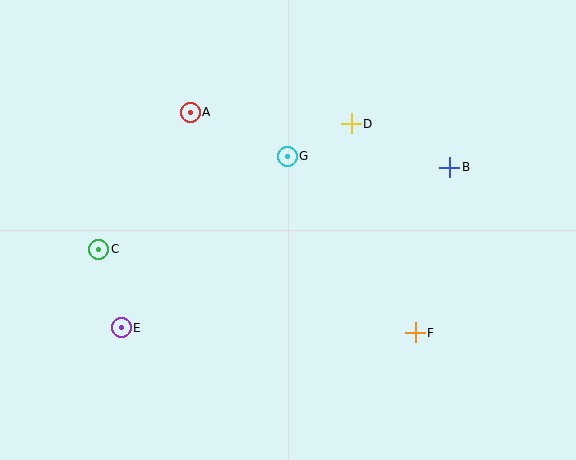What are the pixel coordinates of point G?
Point G is at (287, 156).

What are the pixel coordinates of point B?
Point B is at (450, 167).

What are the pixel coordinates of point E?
Point E is at (121, 328).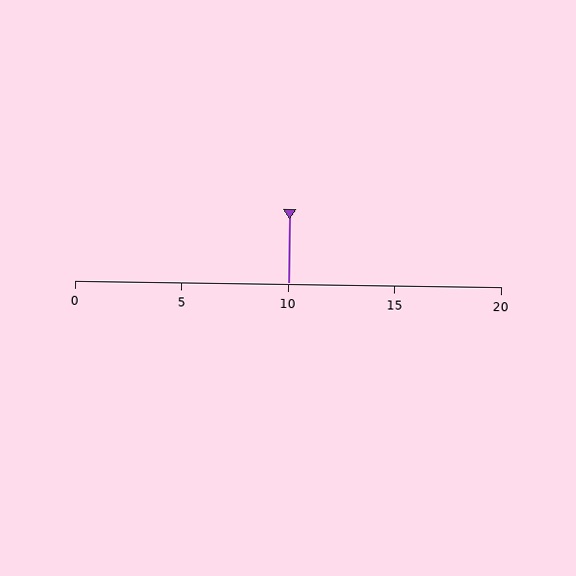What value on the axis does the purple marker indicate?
The marker indicates approximately 10.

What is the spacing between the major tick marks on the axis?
The major ticks are spaced 5 apart.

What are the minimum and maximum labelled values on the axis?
The axis runs from 0 to 20.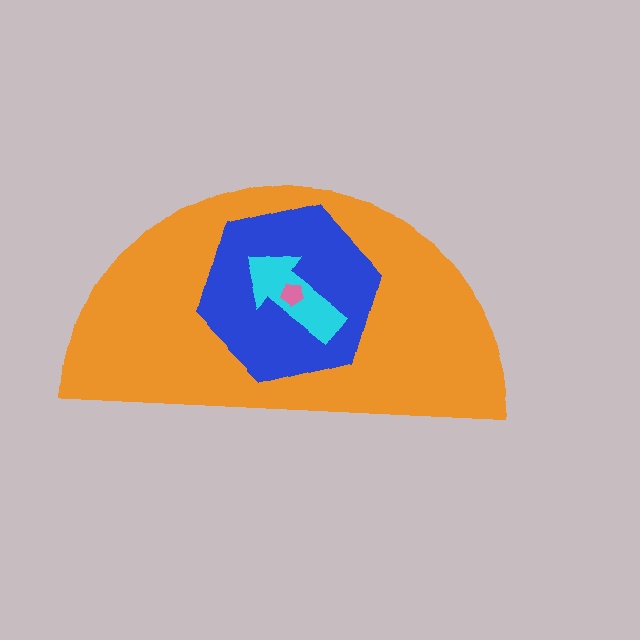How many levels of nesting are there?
4.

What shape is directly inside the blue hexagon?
The cyan arrow.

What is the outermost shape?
The orange semicircle.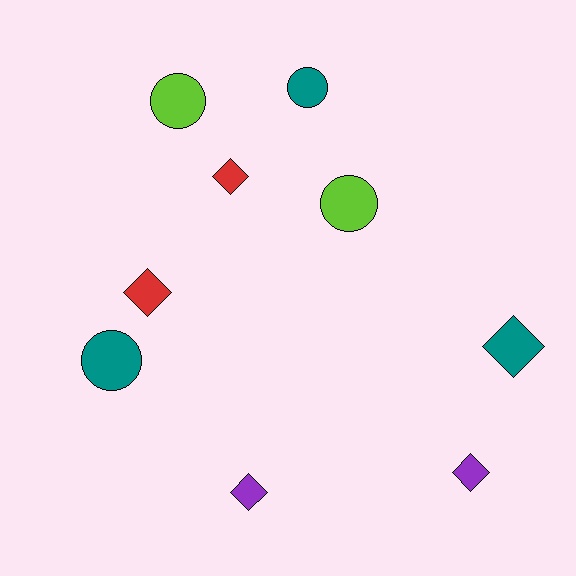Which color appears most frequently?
Teal, with 3 objects.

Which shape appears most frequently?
Diamond, with 5 objects.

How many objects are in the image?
There are 9 objects.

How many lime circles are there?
There are 2 lime circles.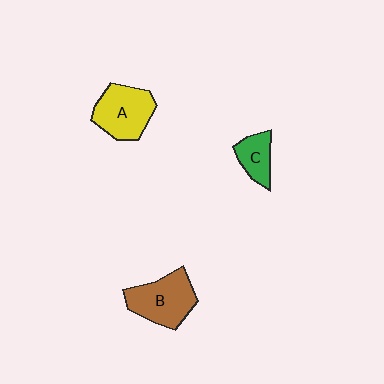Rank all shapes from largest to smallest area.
From largest to smallest: B (brown), A (yellow), C (green).